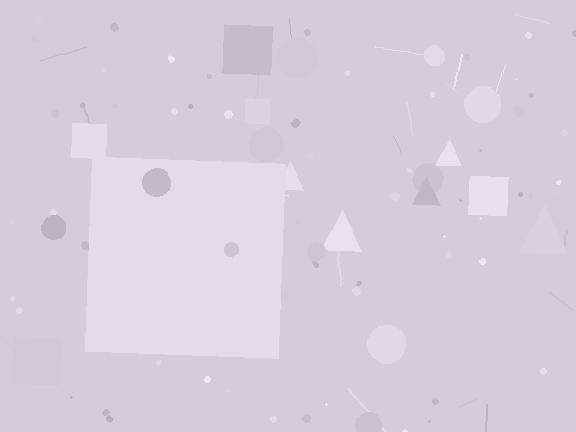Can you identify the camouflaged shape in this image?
The camouflaged shape is a square.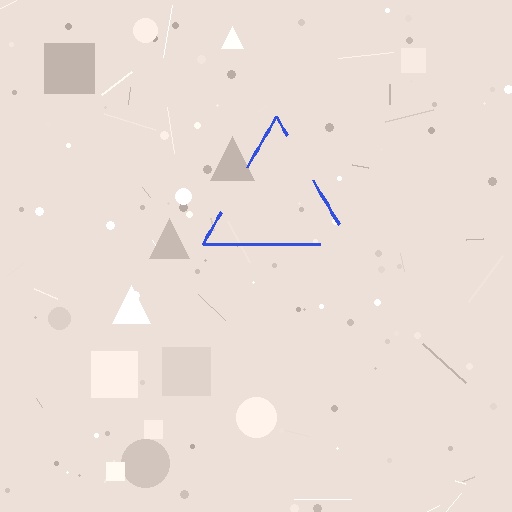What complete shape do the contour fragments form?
The contour fragments form a triangle.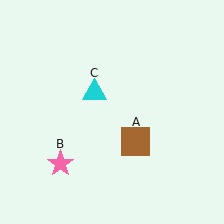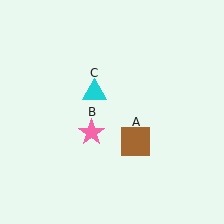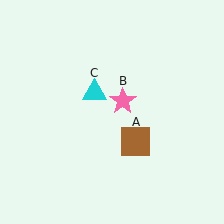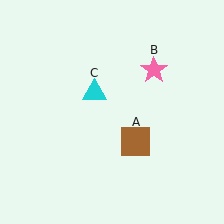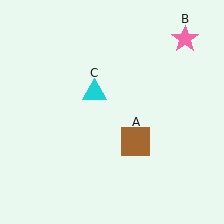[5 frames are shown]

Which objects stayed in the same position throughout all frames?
Brown square (object A) and cyan triangle (object C) remained stationary.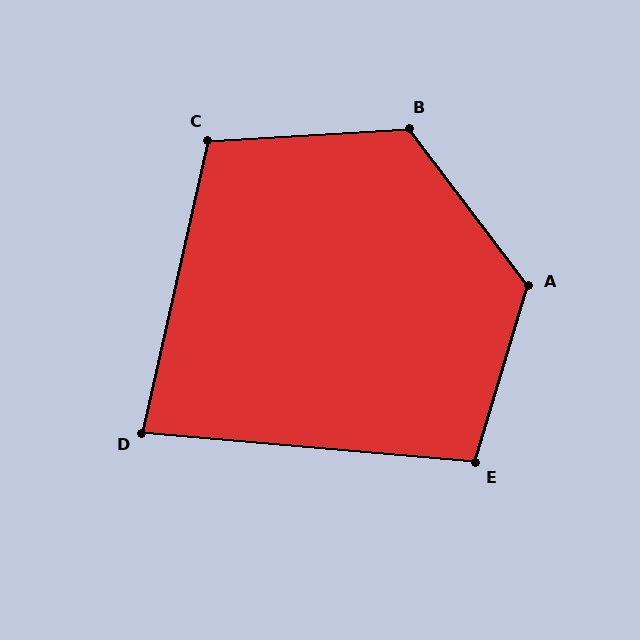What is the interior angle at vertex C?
Approximately 106 degrees (obtuse).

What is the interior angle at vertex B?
Approximately 124 degrees (obtuse).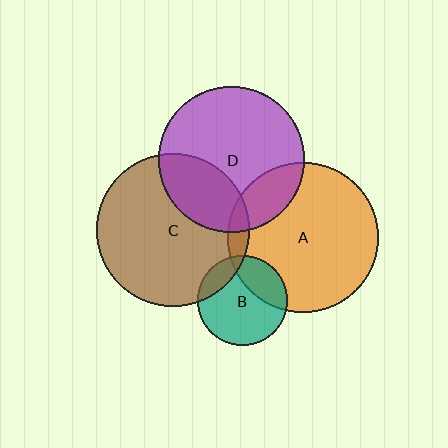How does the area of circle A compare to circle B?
Approximately 2.8 times.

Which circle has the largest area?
Circle C (brown).